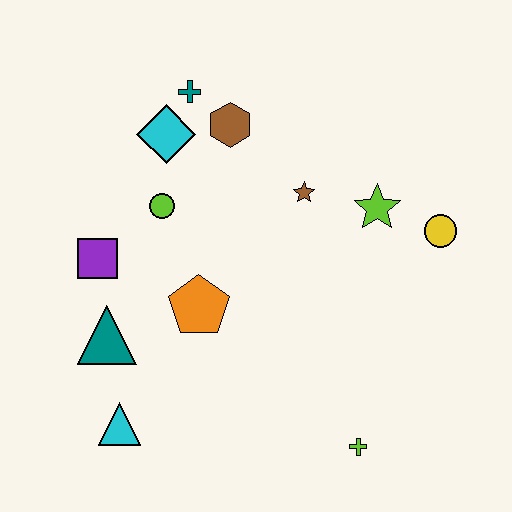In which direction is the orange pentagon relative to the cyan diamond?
The orange pentagon is below the cyan diamond.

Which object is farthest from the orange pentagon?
The yellow circle is farthest from the orange pentagon.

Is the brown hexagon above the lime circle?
Yes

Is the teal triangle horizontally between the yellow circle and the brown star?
No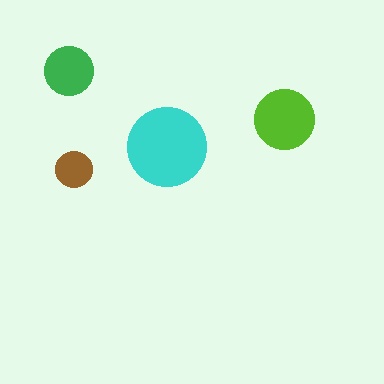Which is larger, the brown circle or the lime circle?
The lime one.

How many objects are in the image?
There are 4 objects in the image.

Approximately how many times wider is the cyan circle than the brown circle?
About 2 times wider.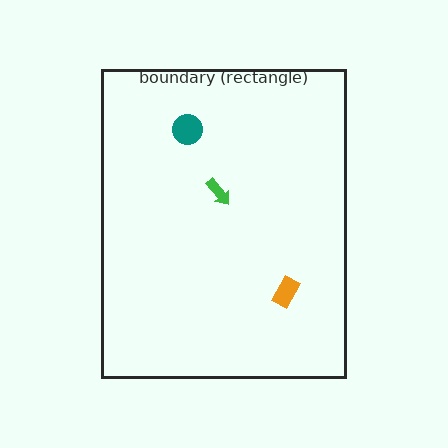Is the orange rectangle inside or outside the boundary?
Inside.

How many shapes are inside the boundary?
3 inside, 0 outside.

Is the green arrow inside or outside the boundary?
Inside.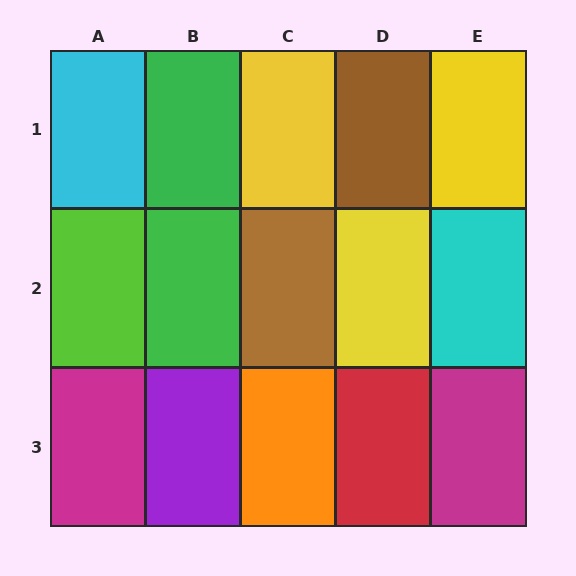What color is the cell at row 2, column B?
Green.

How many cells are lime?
1 cell is lime.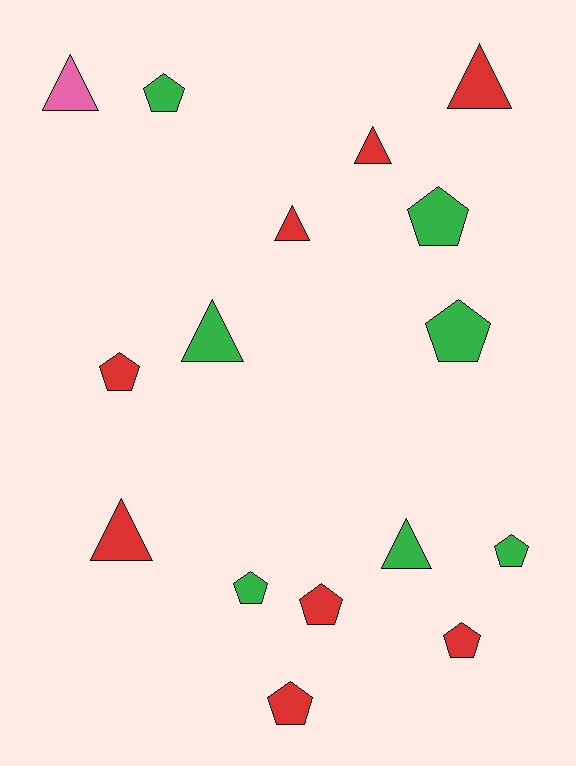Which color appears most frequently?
Red, with 8 objects.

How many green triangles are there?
There are 2 green triangles.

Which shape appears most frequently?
Pentagon, with 9 objects.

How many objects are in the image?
There are 16 objects.